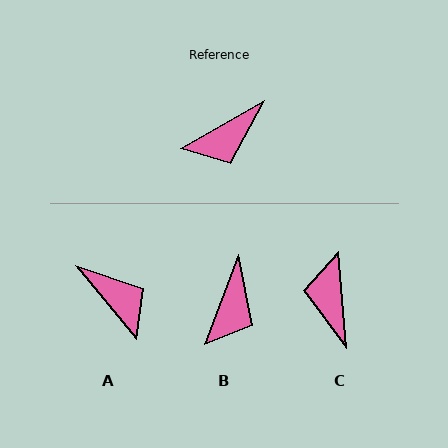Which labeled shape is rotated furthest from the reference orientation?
C, about 115 degrees away.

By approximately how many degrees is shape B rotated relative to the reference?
Approximately 39 degrees counter-clockwise.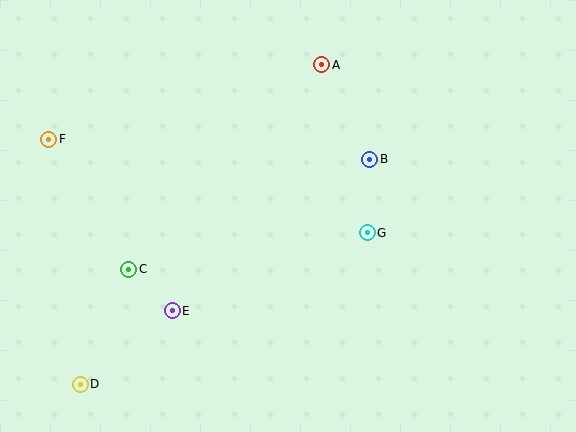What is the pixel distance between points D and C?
The distance between D and C is 125 pixels.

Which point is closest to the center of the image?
Point G at (367, 233) is closest to the center.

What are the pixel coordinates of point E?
Point E is at (172, 311).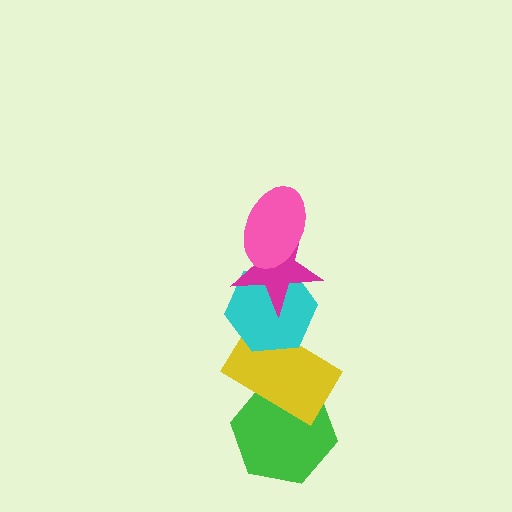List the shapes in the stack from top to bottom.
From top to bottom: the pink ellipse, the magenta star, the cyan hexagon, the yellow rectangle, the green hexagon.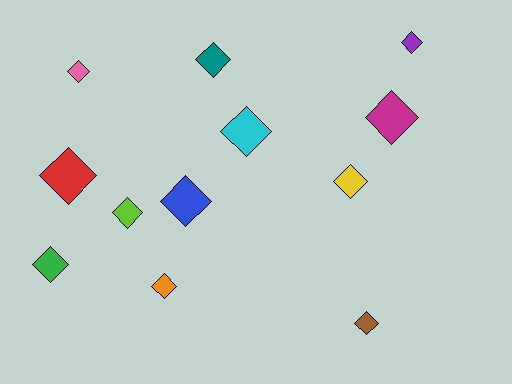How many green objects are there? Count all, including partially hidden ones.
There is 1 green object.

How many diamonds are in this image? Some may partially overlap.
There are 12 diamonds.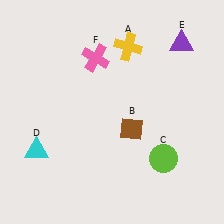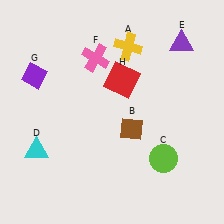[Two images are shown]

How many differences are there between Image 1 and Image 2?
There are 2 differences between the two images.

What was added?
A purple diamond (G), a red square (H) were added in Image 2.